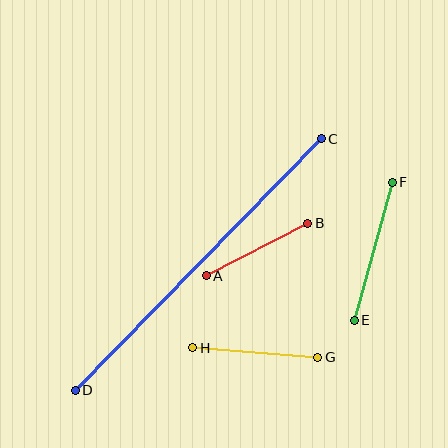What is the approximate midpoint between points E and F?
The midpoint is at approximately (373, 251) pixels.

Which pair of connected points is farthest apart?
Points C and D are farthest apart.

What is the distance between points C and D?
The distance is approximately 352 pixels.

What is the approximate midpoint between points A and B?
The midpoint is at approximately (257, 249) pixels.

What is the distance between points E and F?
The distance is approximately 143 pixels.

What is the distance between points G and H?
The distance is approximately 125 pixels.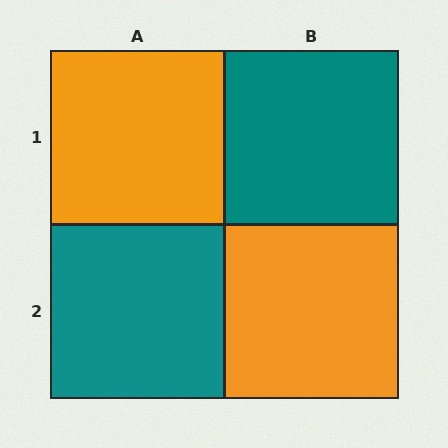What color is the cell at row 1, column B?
Teal.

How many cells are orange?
2 cells are orange.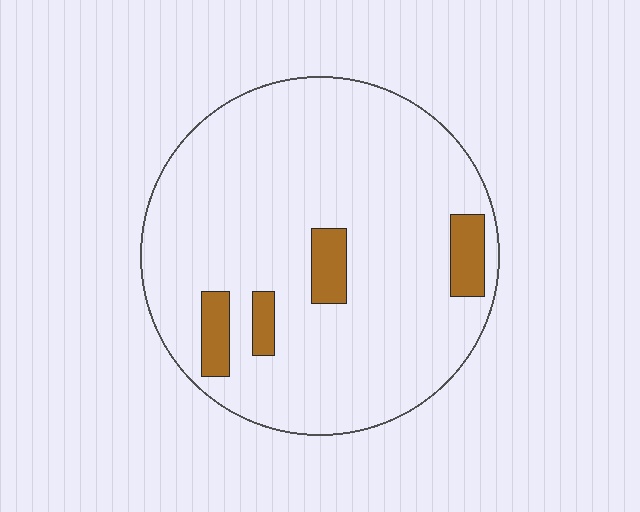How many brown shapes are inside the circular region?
4.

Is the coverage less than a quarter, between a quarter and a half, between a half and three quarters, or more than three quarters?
Less than a quarter.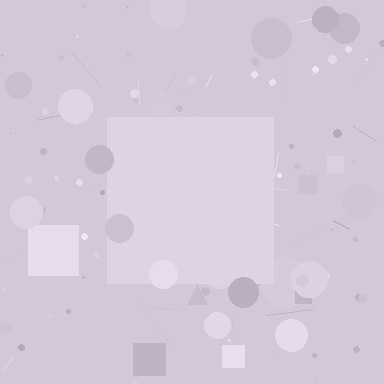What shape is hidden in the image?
A square is hidden in the image.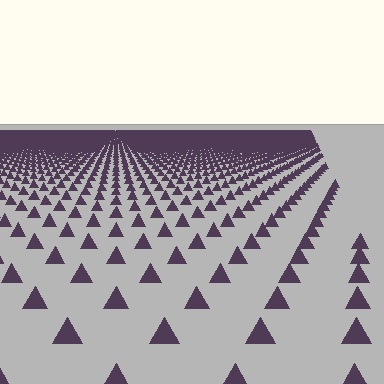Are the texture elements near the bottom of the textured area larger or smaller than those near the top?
Larger. Near the bottom, elements are closer to the viewer and appear at a bigger on-screen size.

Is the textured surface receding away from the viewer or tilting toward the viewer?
The surface is receding away from the viewer. Texture elements get smaller and denser toward the top.